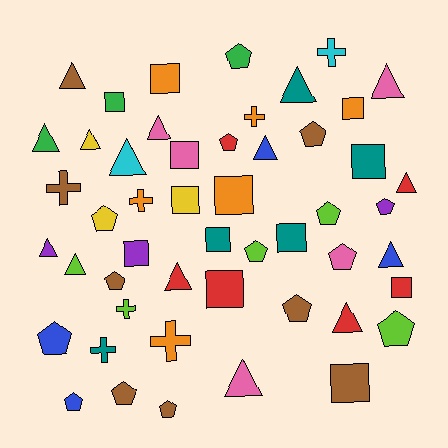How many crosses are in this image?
There are 7 crosses.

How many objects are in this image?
There are 50 objects.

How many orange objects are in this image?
There are 6 orange objects.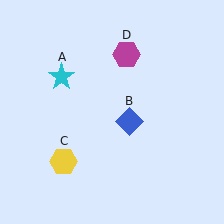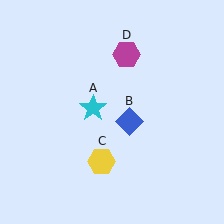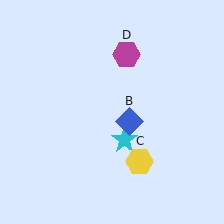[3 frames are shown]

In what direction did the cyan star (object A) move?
The cyan star (object A) moved down and to the right.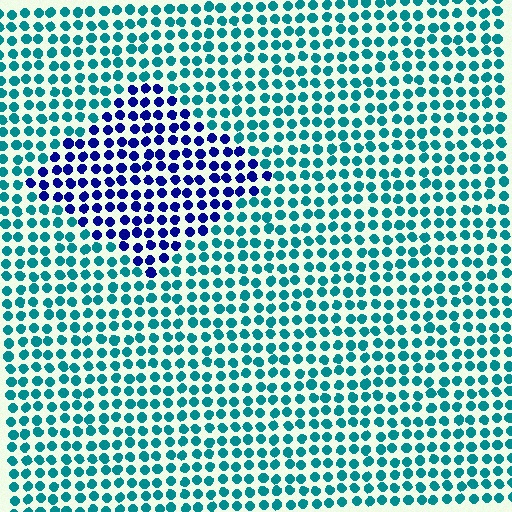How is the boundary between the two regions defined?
The boundary is defined purely by a slight shift in hue (about 57 degrees). Spacing, size, and orientation are identical on both sides.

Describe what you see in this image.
The image is filled with small teal elements in a uniform arrangement. A diamond-shaped region is visible where the elements are tinted to a slightly different hue, forming a subtle color boundary.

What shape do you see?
I see a diamond.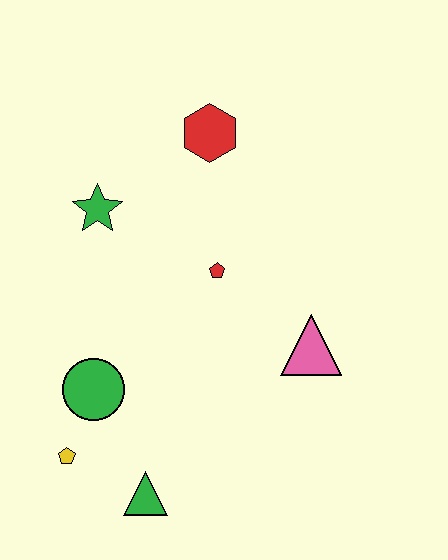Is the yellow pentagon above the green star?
No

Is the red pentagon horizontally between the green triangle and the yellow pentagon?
No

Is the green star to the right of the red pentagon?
No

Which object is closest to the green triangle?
The yellow pentagon is closest to the green triangle.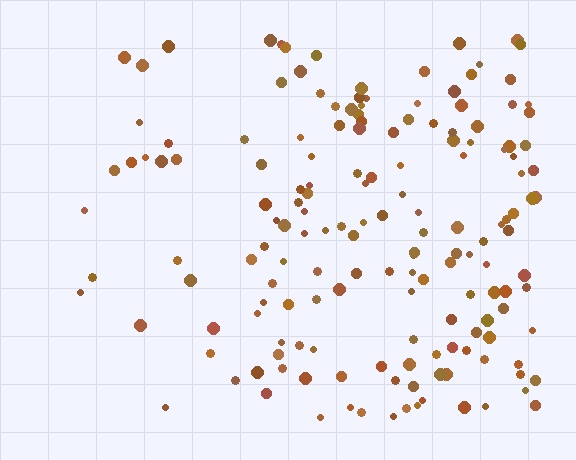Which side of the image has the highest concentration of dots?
The right.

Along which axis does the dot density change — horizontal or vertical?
Horizontal.